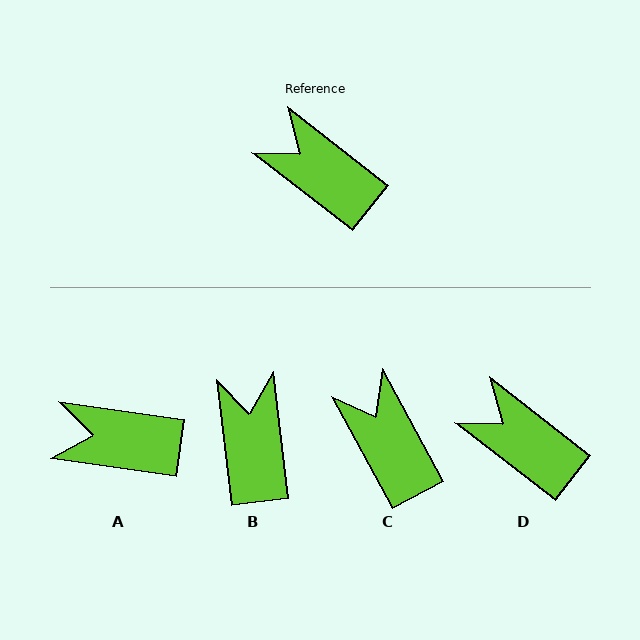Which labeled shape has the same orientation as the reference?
D.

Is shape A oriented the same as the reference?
No, it is off by about 30 degrees.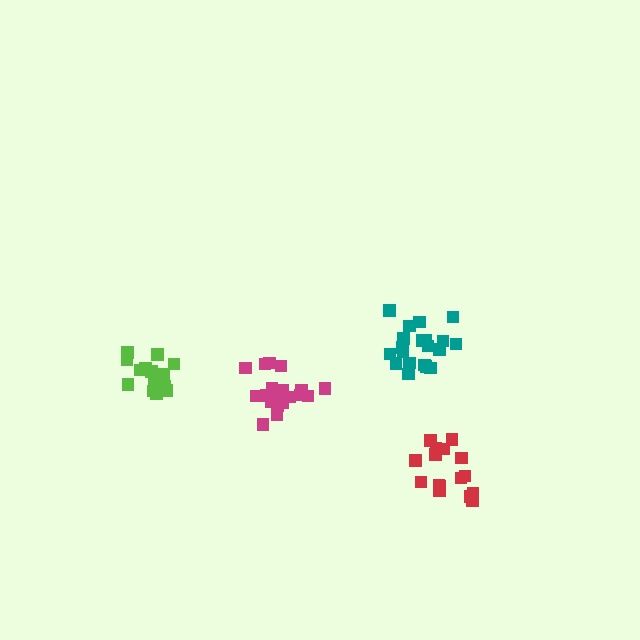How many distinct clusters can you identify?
There are 4 distinct clusters.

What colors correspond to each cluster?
The clusters are colored: magenta, red, teal, lime.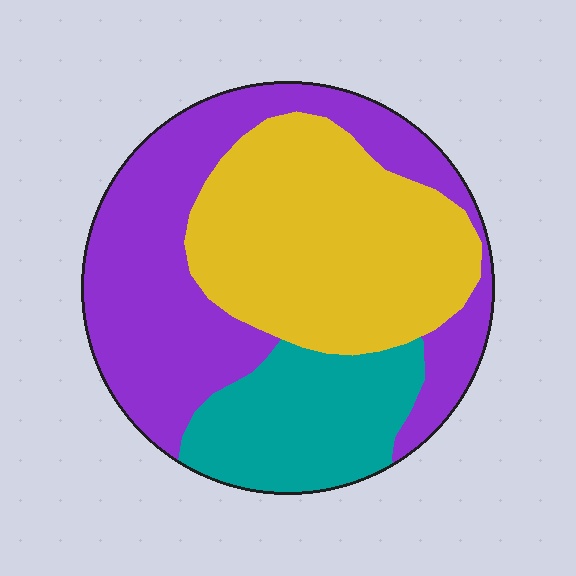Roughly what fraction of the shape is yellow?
Yellow takes up about three eighths (3/8) of the shape.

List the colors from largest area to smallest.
From largest to smallest: purple, yellow, teal.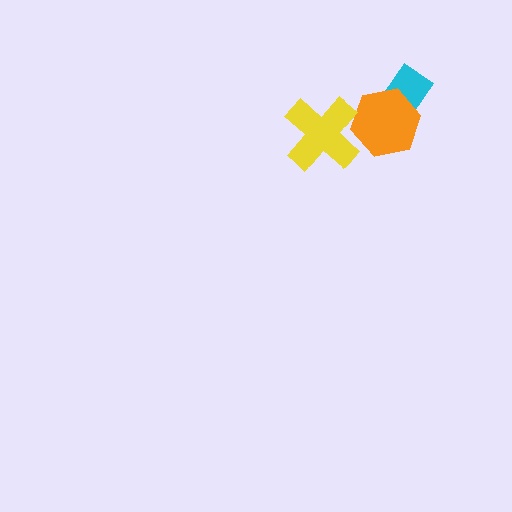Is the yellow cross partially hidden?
No, no other shape covers it.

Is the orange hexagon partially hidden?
Yes, it is partially covered by another shape.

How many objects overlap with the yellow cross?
1 object overlaps with the yellow cross.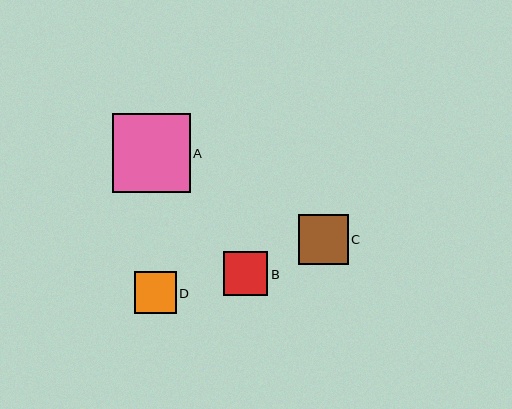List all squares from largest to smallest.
From largest to smallest: A, C, B, D.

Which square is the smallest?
Square D is the smallest with a size of approximately 42 pixels.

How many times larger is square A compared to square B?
Square A is approximately 1.8 times the size of square B.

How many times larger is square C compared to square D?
Square C is approximately 1.2 times the size of square D.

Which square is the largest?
Square A is the largest with a size of approximately 78 pixels.